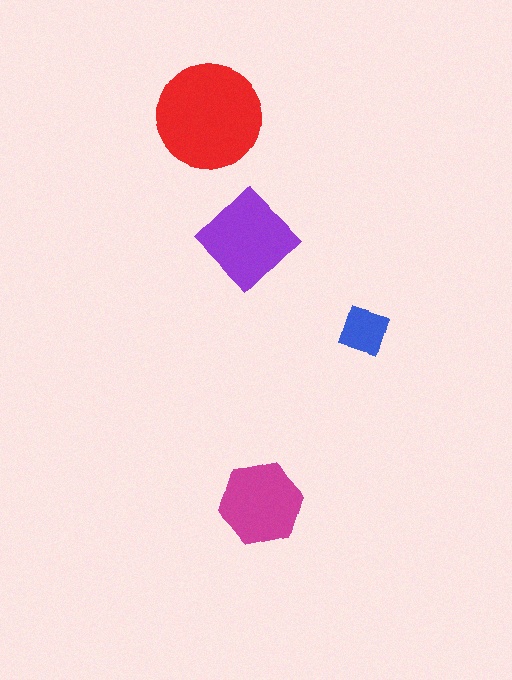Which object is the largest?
The red circle.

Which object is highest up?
The red circle is topmost.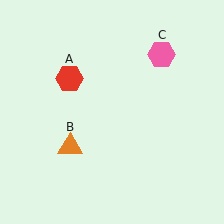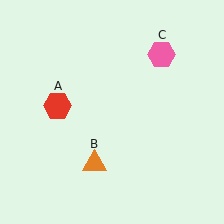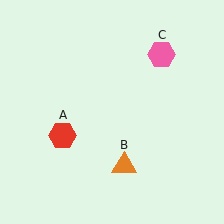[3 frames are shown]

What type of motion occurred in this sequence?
The red hexagon (object A), orange triangle (object B) rotated counterclockwise around the center of the scene.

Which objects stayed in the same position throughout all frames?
Pink hexagon (object C) remained stationary.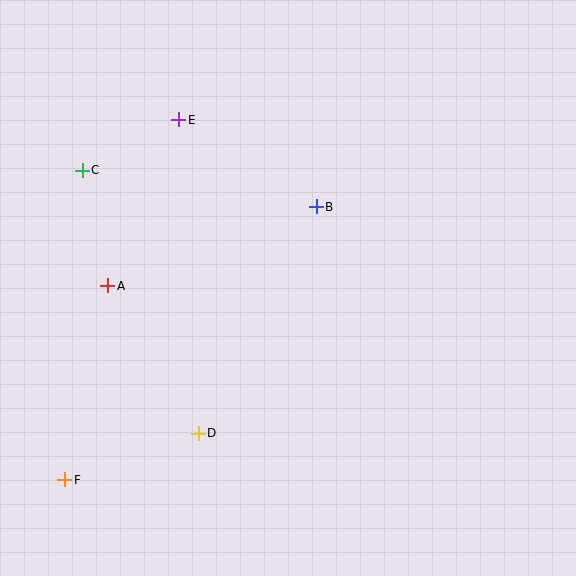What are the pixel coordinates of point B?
Point B is at (316, 207).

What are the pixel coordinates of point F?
Point F is at (65, 480).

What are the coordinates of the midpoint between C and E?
The midpoint between C and E is at (131, 145).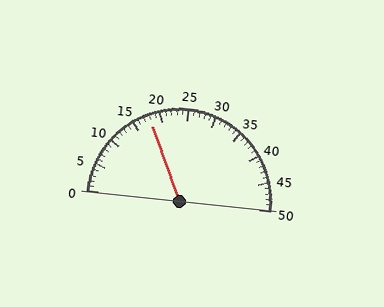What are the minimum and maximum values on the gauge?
The gauge ranges from 0 to 50.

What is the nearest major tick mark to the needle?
The nearest major tick mark is 20.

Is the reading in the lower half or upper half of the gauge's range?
The reading is in the lower half of the range (0 to 50).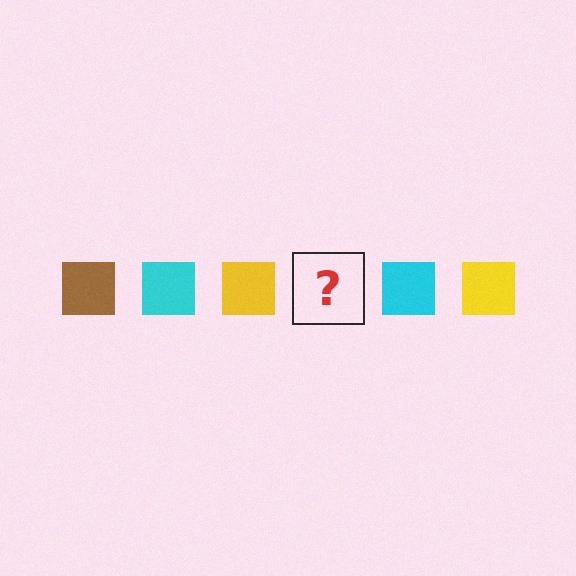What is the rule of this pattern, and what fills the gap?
The rule is that the pattern cycles through brown, cyan, yellow squares. The gap should be filled with a brown square.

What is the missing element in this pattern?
The missing element is a brown square.